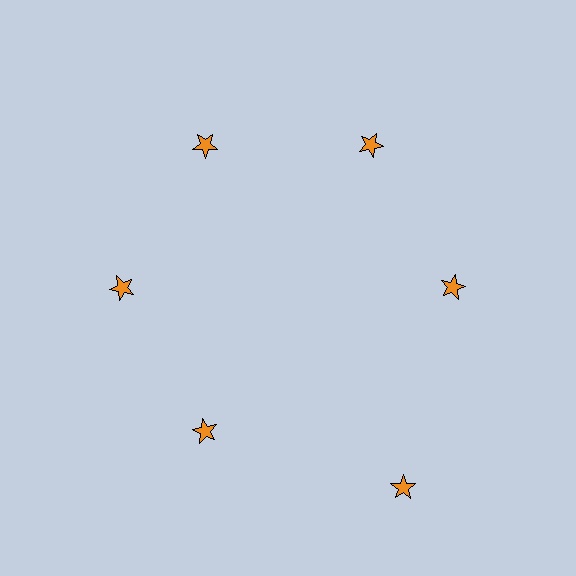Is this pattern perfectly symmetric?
No. The 6 orange stars are arranged in a ring, but one element near the 5 o'clock position is pushed outward from the center, breaking the 6-fold rotational symmetry.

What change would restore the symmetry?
The symmetry would be restored by moving it inward, back onto the ring so that all 6 stars sit at equal angles and equal distance from the center.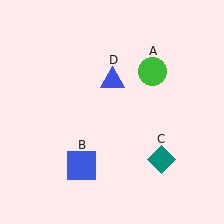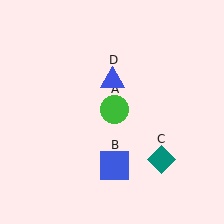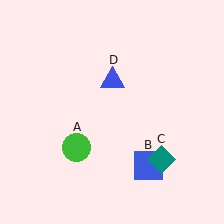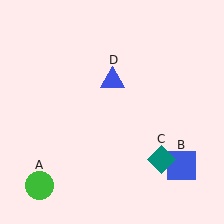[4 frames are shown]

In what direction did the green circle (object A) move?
The green circle (object A) moved down and to the left.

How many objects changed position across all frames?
2 objects changed position: green circle (object A), blue square (object B).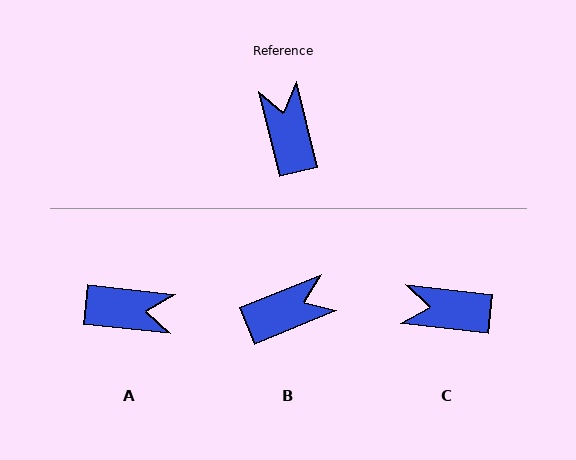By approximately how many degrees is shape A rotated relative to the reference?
Approximately 110 degrees clockwise.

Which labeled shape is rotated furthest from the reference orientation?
A, about 110 degrees away.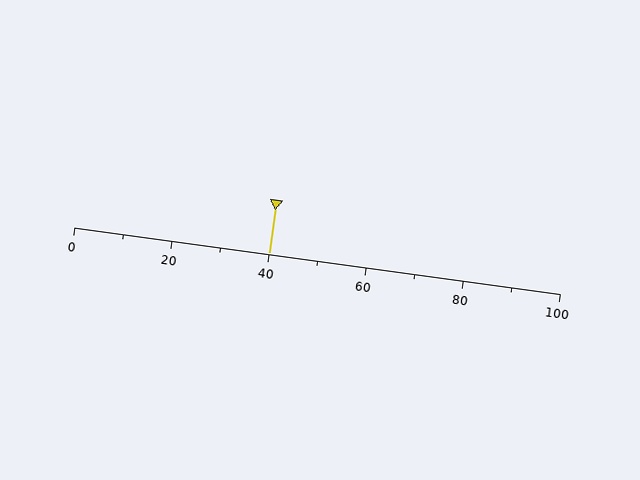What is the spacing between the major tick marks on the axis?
The major ticks are spaced 20 apart.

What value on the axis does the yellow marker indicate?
The marker indicates approximately 40.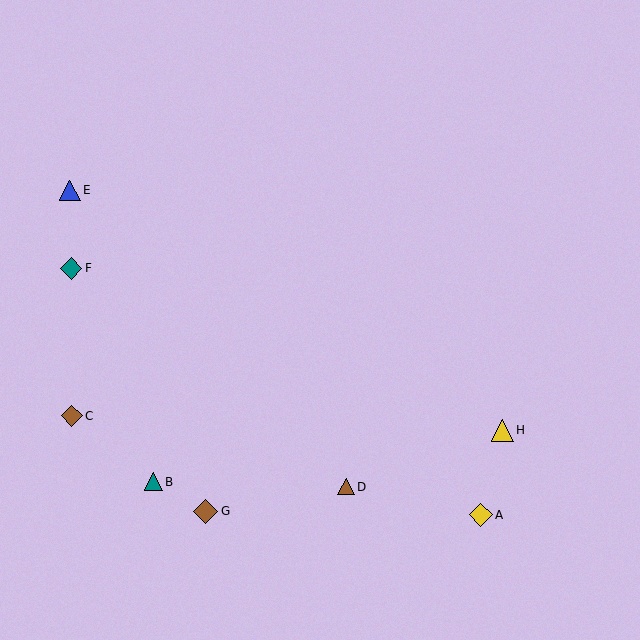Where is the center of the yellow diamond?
The center of the yellow diamond is at (481, 515).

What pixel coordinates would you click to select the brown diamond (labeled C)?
Click at (72, 416) to select the brown diamond C.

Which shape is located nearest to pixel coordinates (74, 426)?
The brown diamond (labeled C) at (72, 416) is nearest to that location.